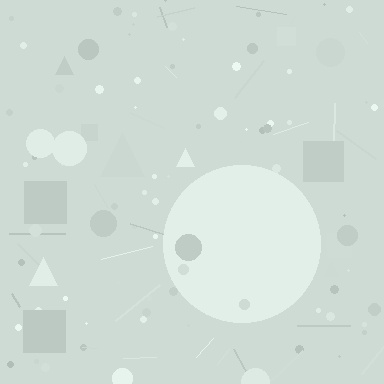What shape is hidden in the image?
A circle is hidden in the image.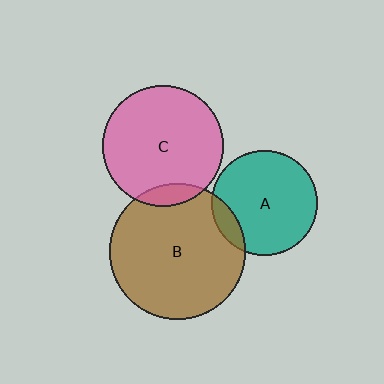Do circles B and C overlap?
Yes.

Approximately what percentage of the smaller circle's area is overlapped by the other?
Approximately 10%.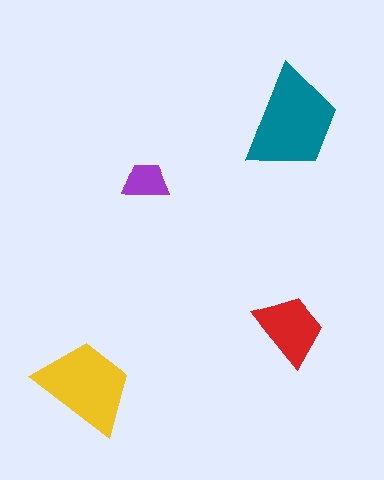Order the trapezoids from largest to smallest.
the teal one, the yellow one, the red one, the purple one.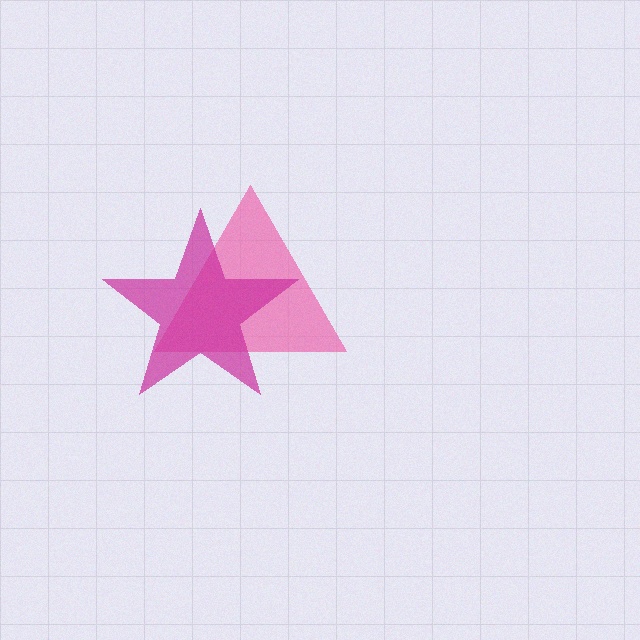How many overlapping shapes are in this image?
There are 2 overlapping shapes in the image.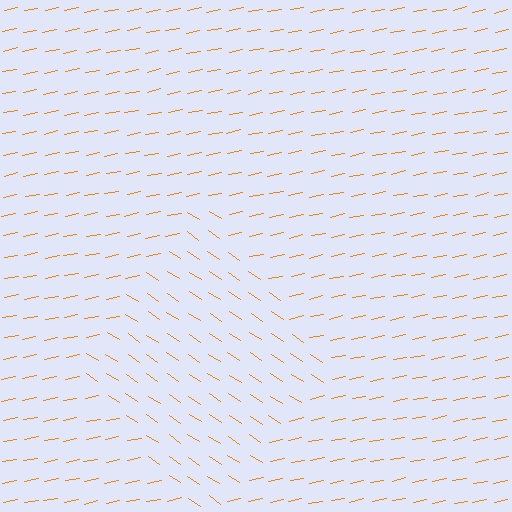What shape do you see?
I see a diamond.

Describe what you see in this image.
The image is filled with small orange line segments. A diamond region in the image has lines oriented differently from the surrounding lines, creating a visible texture boundary.